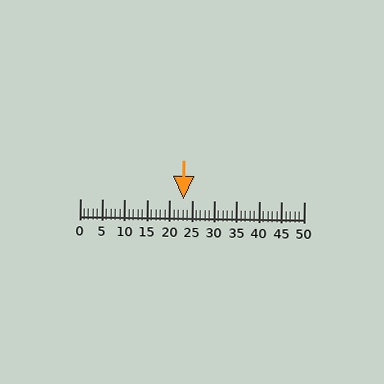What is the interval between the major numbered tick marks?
The major tick marks are spaced 5 units apart.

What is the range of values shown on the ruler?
The ruler shows values from 0 to 50.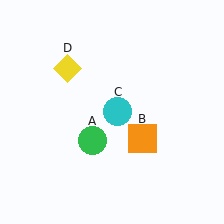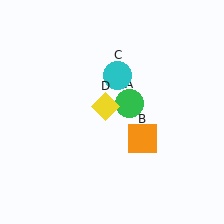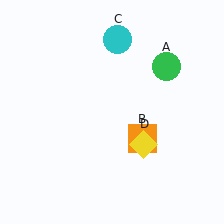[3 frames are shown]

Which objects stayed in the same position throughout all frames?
Orange square (object B) remained stationary.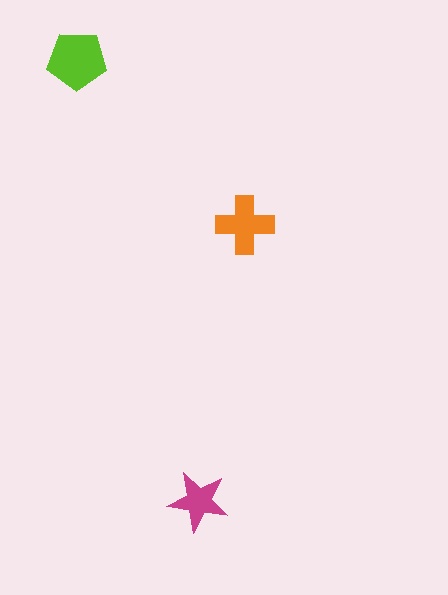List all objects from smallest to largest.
The magenta star, the orange cross, the lime pentagon.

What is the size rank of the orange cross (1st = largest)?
2nd.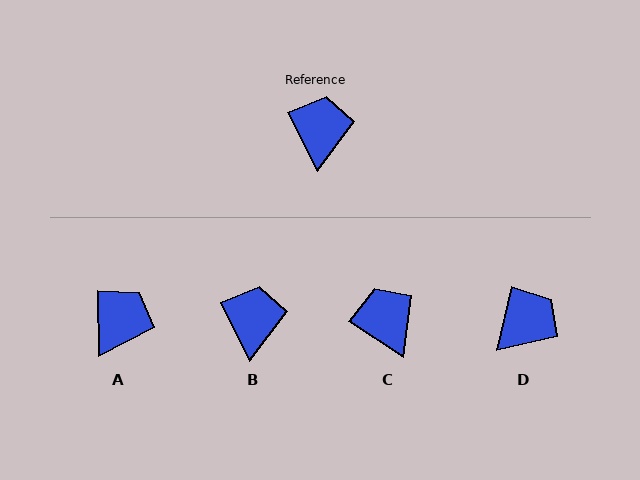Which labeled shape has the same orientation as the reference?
B.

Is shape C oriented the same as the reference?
No, it is off by about 31 degrees.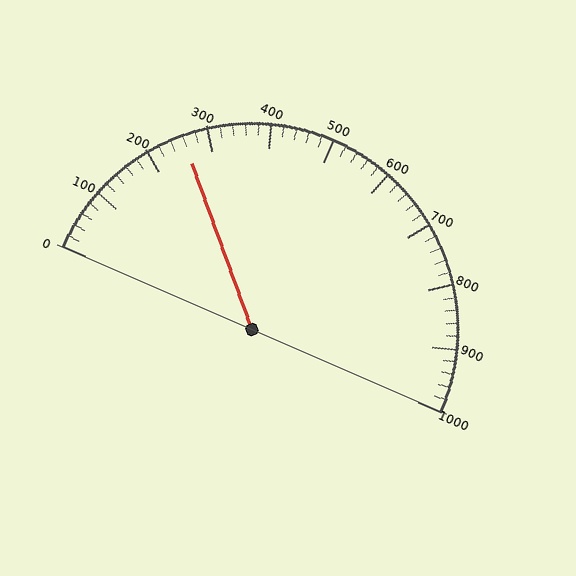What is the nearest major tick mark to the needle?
The nearest major tick mark is 300.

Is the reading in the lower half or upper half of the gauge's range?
The reading is in the lower half of the range (0 to 1000).